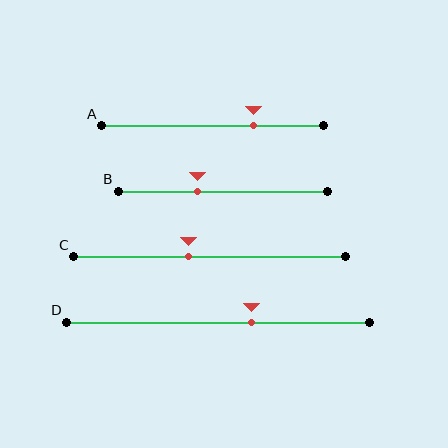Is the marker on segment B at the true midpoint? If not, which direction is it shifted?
No, the marker on segment B is shifted to the left by about 12% of the segment length.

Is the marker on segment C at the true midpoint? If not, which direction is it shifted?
No, the marker on segment C is shifted to the left by about 8% of the segment length.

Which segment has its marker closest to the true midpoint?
Segment C has its marker closest to the true midpoint.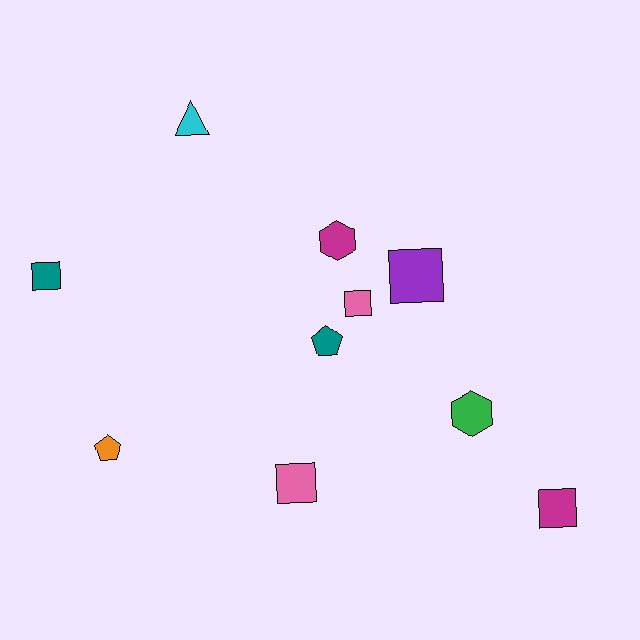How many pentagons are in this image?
There are 2 pentagons.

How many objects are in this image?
There are 10 objects.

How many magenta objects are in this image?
There are 2 magenta objects.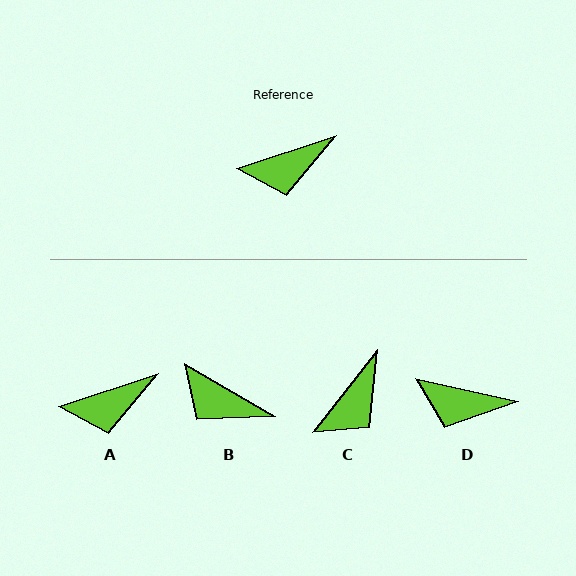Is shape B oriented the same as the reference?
No, it is off by about 48 degrees.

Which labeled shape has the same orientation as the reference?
A.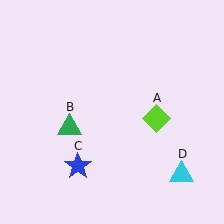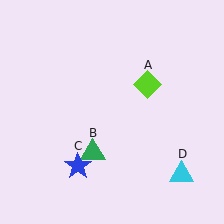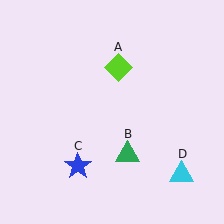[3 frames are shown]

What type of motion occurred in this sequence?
The lime diamond (object A), green triangle (object B) rotated counterclockwise around the center of the scene.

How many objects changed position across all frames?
2 objects changed position: lime diamond (object A), green triangle (object B).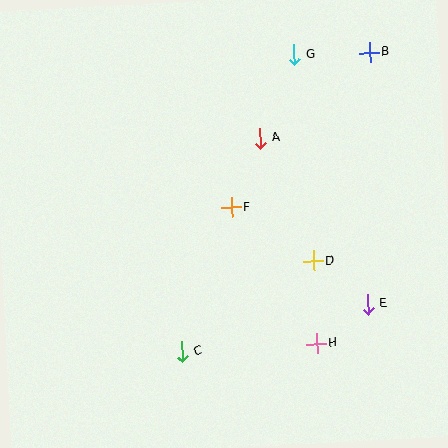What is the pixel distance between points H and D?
The distance between H and D is 83 pixels.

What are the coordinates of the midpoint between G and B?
The midpoint between G and B is at (332, 54).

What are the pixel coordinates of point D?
Point D is at (313, 261).